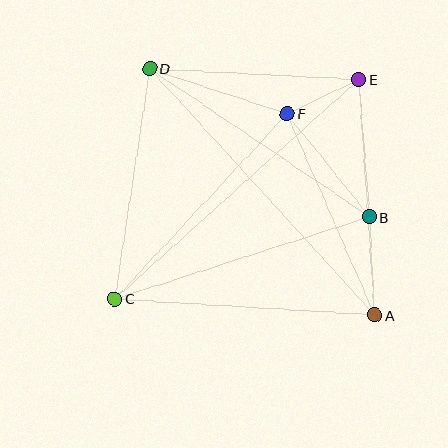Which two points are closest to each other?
Points E and F are closest to each other.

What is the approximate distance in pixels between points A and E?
The distance between A and E is approximately 236 pixels.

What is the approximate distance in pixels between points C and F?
The distance between C and F is approximately 253 pixels.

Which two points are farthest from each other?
Points A and D are farthest from each other.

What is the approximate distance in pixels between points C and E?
The distance between C and E is approximately 328 pixels.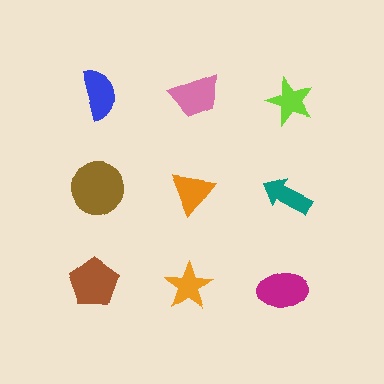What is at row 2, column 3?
A teal arrow.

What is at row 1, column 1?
A blue semicircle.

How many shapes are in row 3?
3 shapes.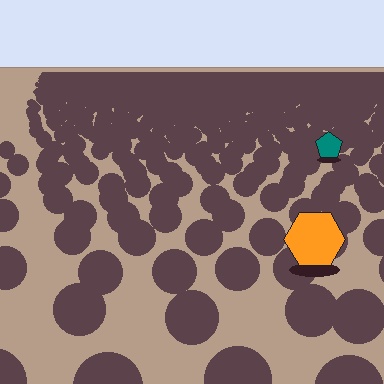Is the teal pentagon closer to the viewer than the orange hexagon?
No. The orange hexagon is closer — you can tell from the texture gradient: the ground texture is coarser near it.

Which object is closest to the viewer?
The orange hexagon is closest. The texture marks near it are larger and more spread out.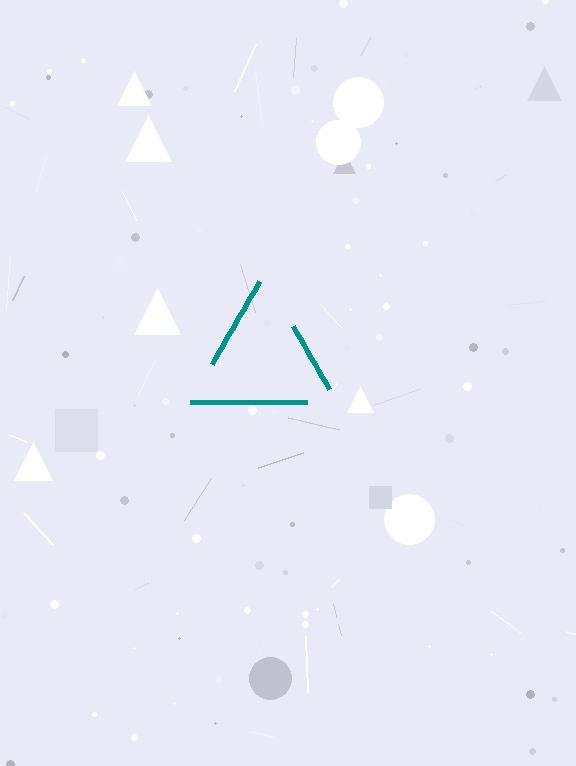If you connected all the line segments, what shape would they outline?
They would outline a triangle.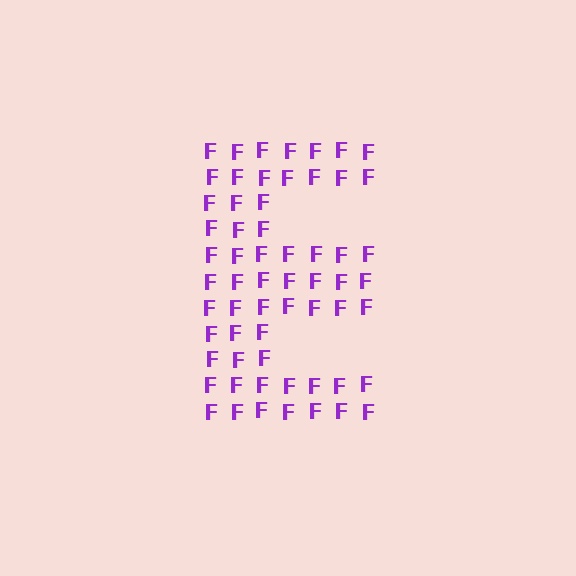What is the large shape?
The large shape is the letter E.